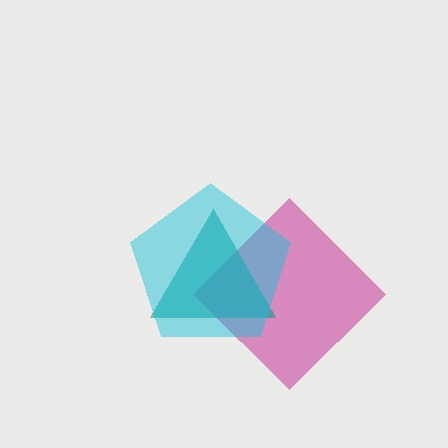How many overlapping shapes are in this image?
There are 3 overlapping shapes in the image.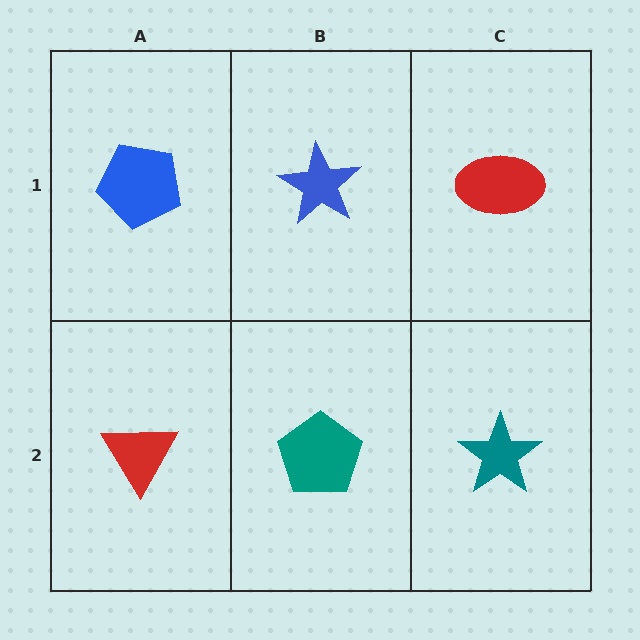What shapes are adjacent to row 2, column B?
A blue star (row 1, column B), a red triangle (row 2, column A), a teal star (row 2, column C).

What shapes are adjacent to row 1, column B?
A teal pentagon (row 2, column B), a blue pentagon (row 1, column A), a red ellipse (row 1, column C).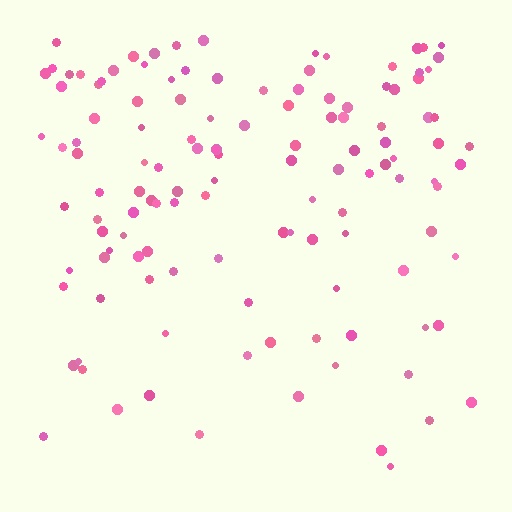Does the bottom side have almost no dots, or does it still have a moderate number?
Still a moderate number, just noticeably fewer than the top.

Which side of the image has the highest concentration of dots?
The top.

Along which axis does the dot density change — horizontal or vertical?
Vertical.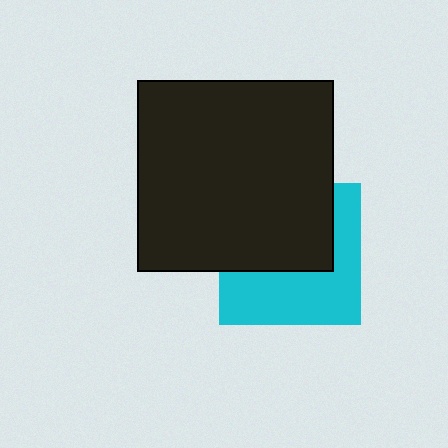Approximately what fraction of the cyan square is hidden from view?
Roughly 50% of the cyan square is hidden behind the black rectangle.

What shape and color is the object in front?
The object in front is a black rectangle.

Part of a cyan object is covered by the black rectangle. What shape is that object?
It is a square.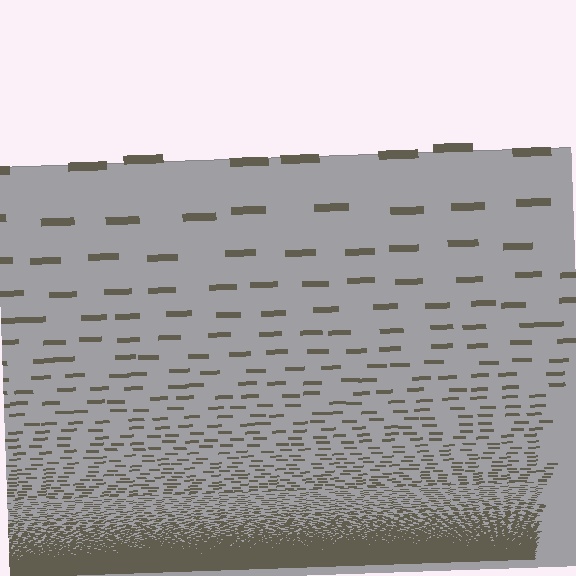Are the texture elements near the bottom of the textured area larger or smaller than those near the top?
Smaller. The gradient is inverted — elements near the bottom are smaller and denser.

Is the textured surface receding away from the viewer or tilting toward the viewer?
The surface appears to tilt toward the viewer. Texture elements get larger and sparser toward the top.